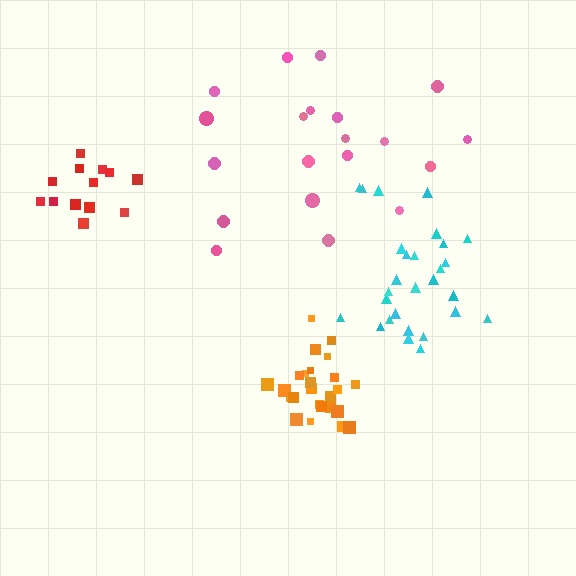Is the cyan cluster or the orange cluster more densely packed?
Orange.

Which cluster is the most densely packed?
Orange.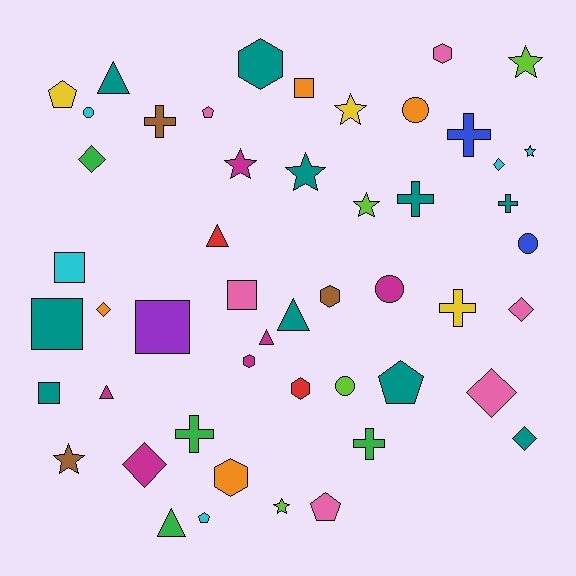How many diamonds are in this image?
There are 7 diamonds.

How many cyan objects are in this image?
There are 5 cyan objects.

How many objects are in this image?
There are 50 objects.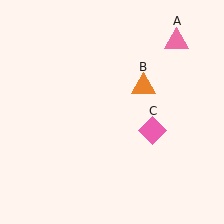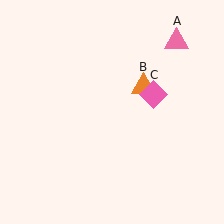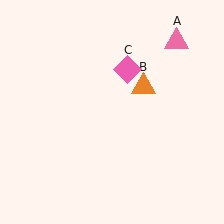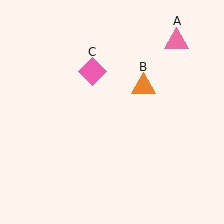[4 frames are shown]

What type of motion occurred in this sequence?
The pink diamond (object C) rotated counterclockwise around the center of the scene.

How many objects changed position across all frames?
1 object changed position: pink diamond (object C).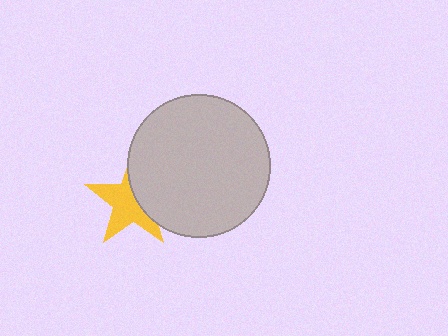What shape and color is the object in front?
The object in front is a light gray circle.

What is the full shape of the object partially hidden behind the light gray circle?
The partially hidden object is a yellow star.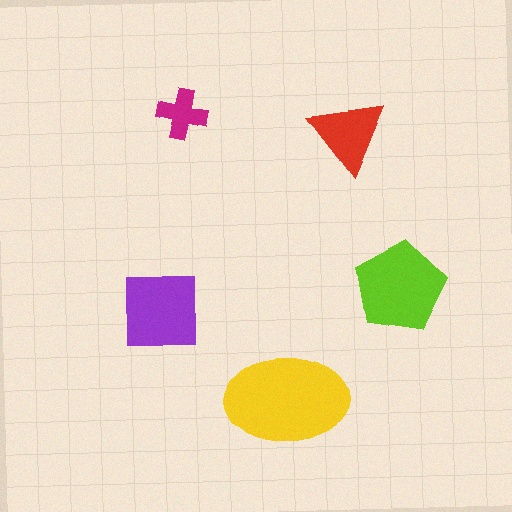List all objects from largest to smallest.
The yellow ellipse, the lime pentagon, the purple square, the red triangle, the magenta cross.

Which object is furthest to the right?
The lime pentagon is rightmost.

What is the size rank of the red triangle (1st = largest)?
4th.